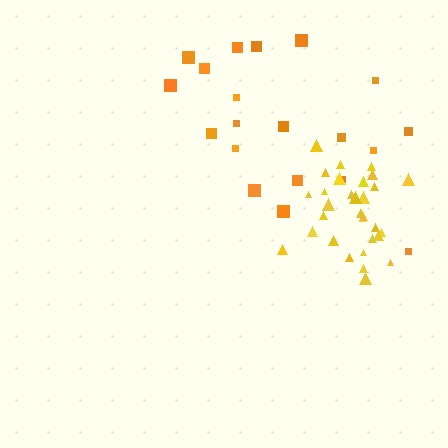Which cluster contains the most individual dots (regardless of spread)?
Yellow (32).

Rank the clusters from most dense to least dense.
yellow, orange.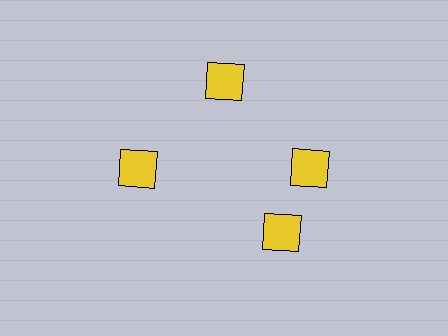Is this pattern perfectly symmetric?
No. The 4 yellow squares are arranged in a ring, but one element near the 6 o'clock position is rotated out of alignment along the ring, breaking the 4-fold rotational symmetry.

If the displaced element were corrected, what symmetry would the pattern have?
It would have 4-fold rotational symmetry — the pattern would map onto itself every 90 degrees.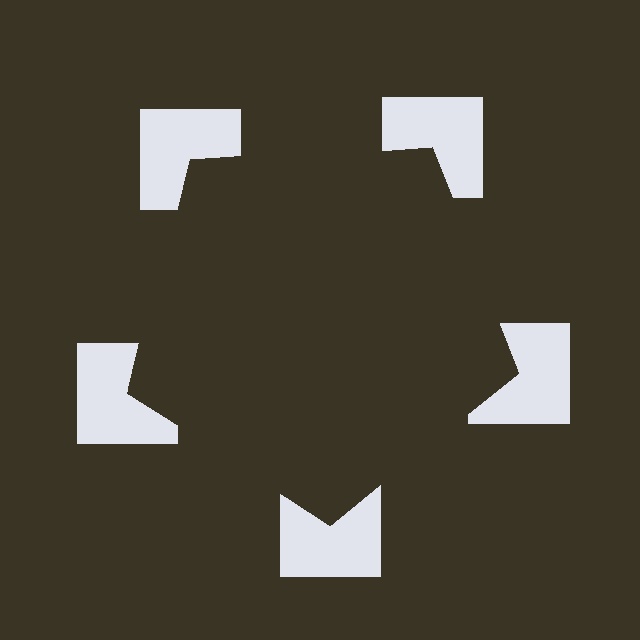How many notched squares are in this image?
There are 5 — one at each vertex of the illusory pentagon.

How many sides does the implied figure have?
5 sides.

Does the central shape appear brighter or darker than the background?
It typically appears slightly darker than the background, even though no actual brightness change is drawn.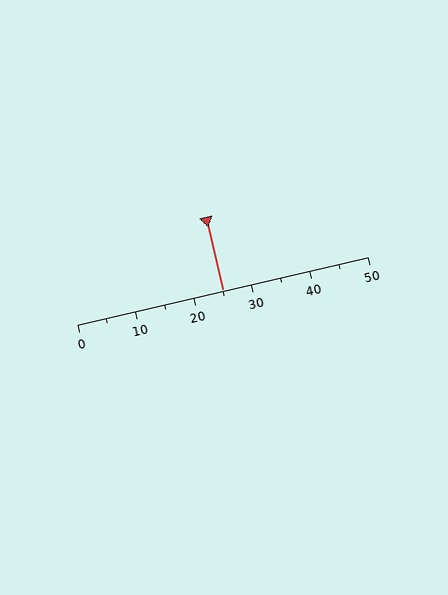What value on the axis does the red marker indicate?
The marker indicates approximately 25.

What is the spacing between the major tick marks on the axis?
The major ticks are spaced 10 apart.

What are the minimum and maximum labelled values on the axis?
The axis runs from 0 to 50.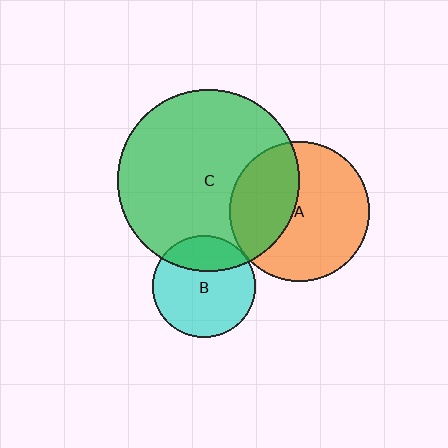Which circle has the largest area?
Circle C (green).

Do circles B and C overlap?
Yes.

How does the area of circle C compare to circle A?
Approximately 1.7 times.